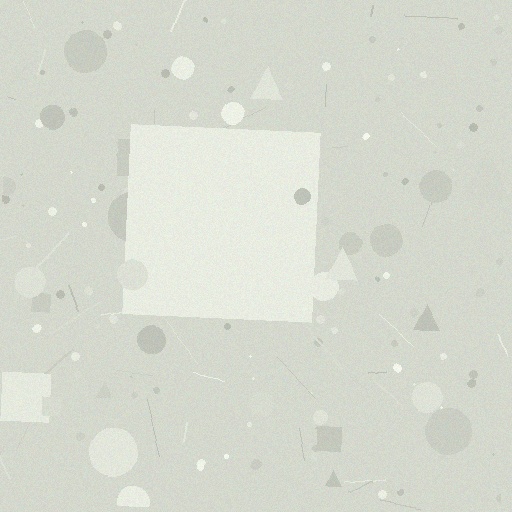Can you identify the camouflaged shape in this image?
The camouflaged shape is a square.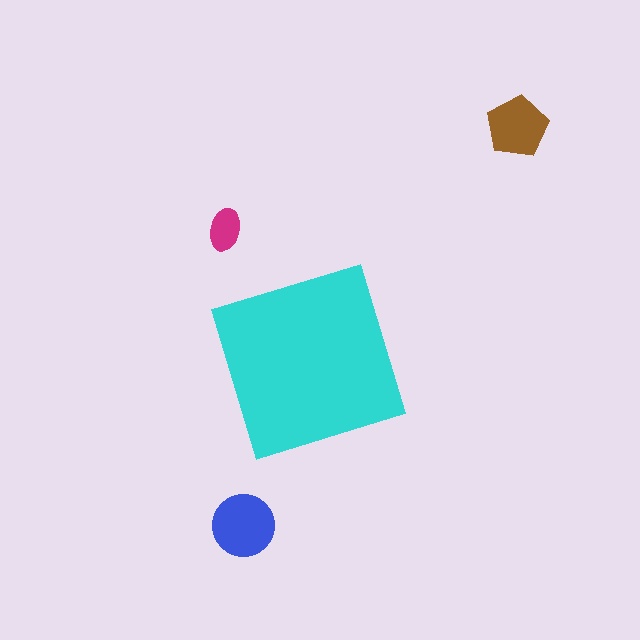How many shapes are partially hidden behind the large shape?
0 shapes are partially hidden.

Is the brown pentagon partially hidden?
No, the brown pentagon is fully visible.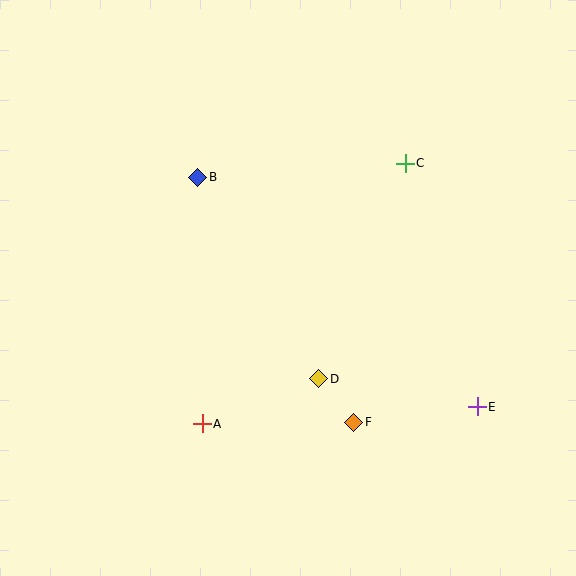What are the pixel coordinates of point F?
Point F is at (354, 422).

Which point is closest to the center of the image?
Point D at (319, 379) is closest to the center.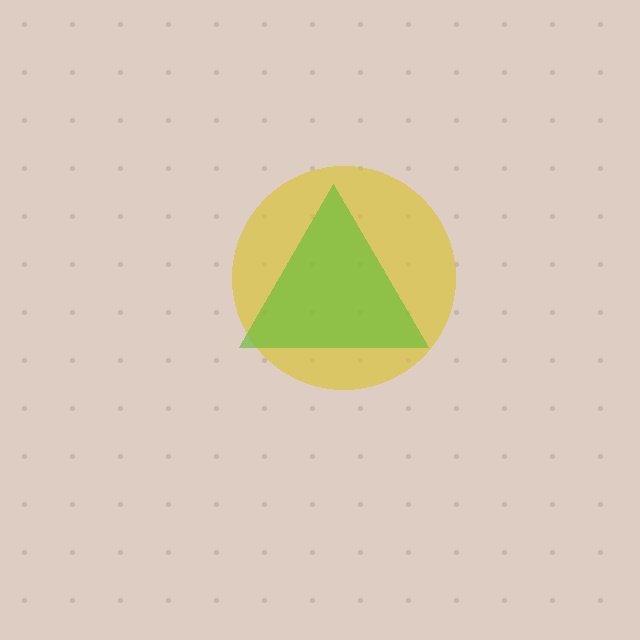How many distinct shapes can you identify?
There are 2 distinct shapes: a yellow circle, a lime triangle.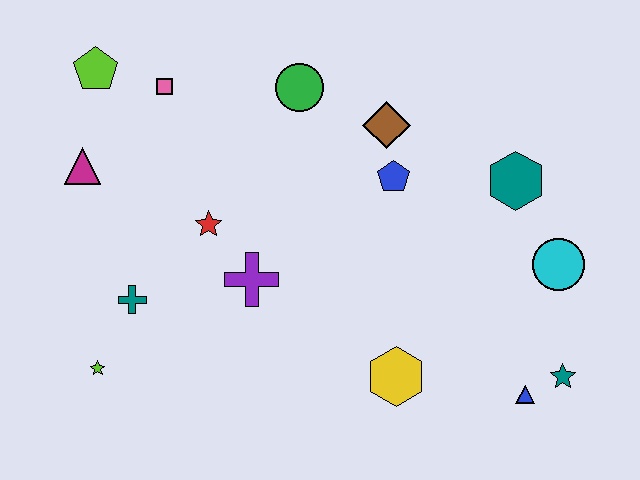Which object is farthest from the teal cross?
The teal star is farthest from the teal cross.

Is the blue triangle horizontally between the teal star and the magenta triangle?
Yes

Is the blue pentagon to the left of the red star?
No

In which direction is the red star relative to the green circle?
The red star is below the green circle.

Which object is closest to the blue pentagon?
The brown diamond is closest to the blue pentagon.